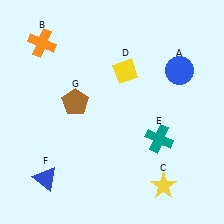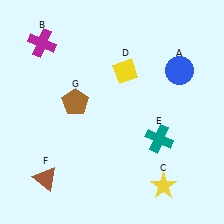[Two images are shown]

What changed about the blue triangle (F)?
In Image 1, F is blue. In Image 2, it changed to brown.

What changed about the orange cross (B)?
In Image 1, B is orange. In Image 2, it changed to magenta.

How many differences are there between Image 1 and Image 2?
There are 2 differences between the two images.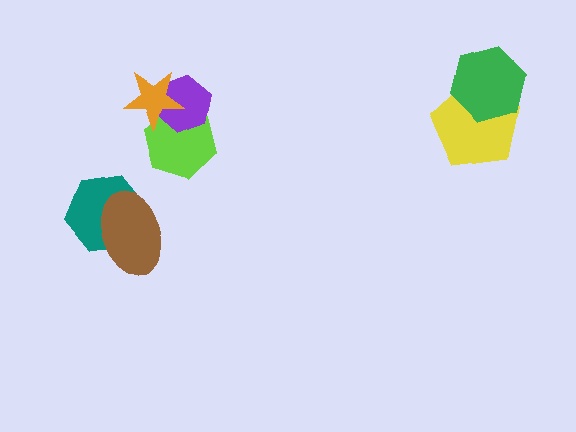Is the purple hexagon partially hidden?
Yes, it is partially covered by another shape.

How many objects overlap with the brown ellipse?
1 object overlaps with the brown ellipse.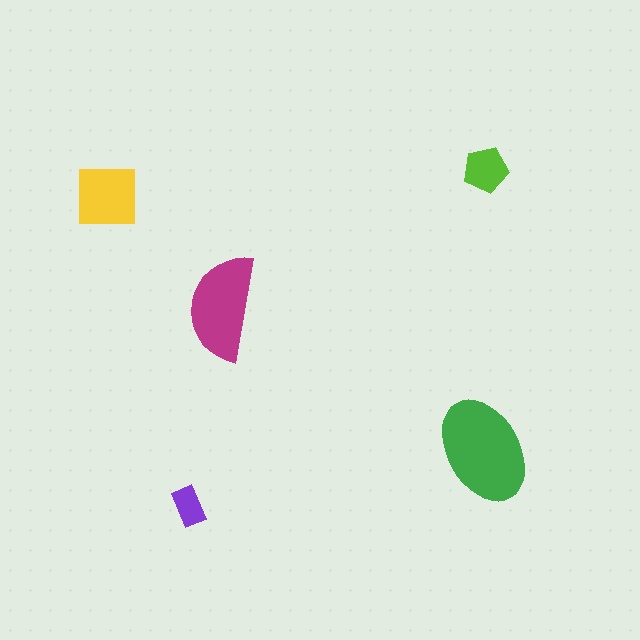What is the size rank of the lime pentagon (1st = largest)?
4th.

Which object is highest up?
The lime pentagon is topmost.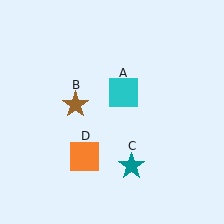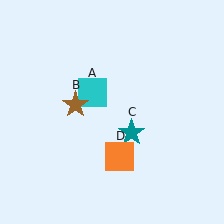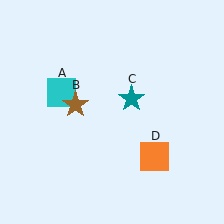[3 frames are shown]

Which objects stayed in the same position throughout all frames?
Brown star (object B) remained stationary.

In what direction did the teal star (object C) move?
The teal star (object C) moved up.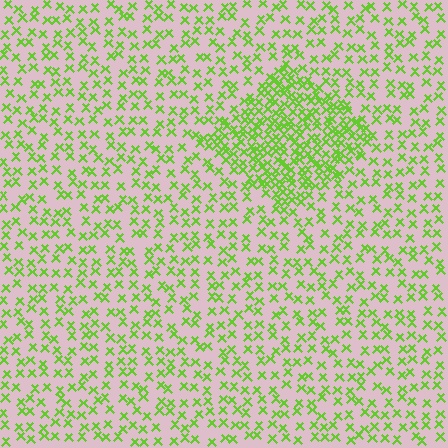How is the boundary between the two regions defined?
The boundary is defined by a change in element density (approximately 2.4x ratio). All elements are the same color, size, and shape.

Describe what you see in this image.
The image contains small lime elements arranged at two different densities. A diamond-shaped region is visible where the elements are more densely packed than the surrounding area.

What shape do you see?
I see a diamond.